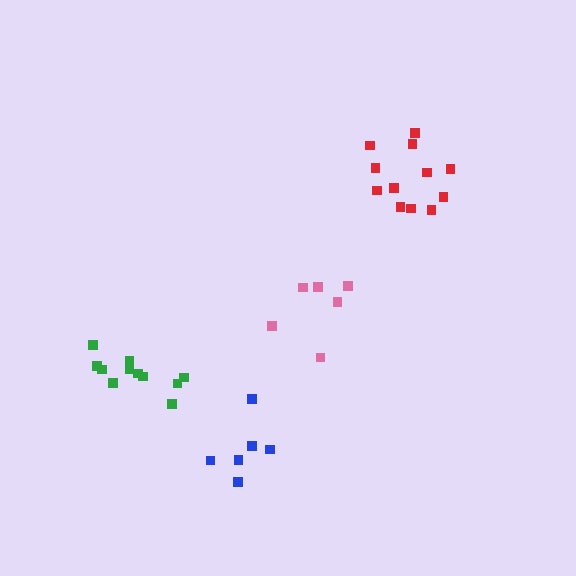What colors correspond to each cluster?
The clusters are colored: red, blue, green, pink.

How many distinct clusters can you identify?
There are 4 distinct clusters.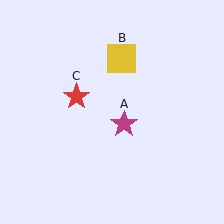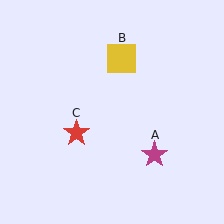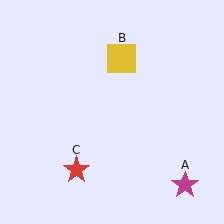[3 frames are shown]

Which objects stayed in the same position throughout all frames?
Yellow square (object B) remained stationary.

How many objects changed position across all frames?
2 objects changed position: magenta star (object A), red star (object C).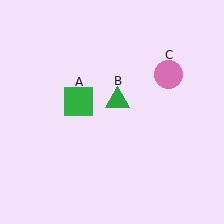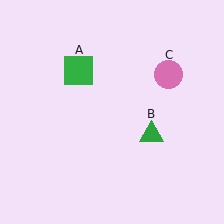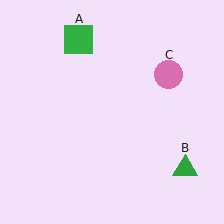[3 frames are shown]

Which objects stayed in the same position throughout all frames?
Pink circle (object C) remained stationary.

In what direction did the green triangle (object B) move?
The green triangle (object B) moved down and to the right.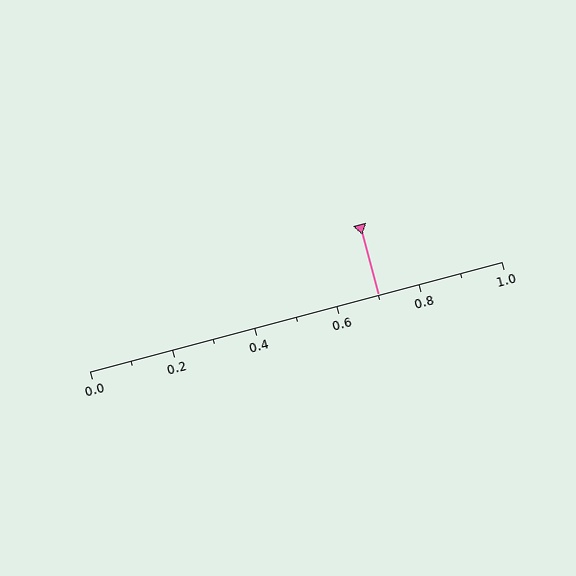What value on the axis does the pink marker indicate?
The marker indicates approximately 0.7.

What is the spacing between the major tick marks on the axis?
The major ticks are spaced 0.2 apart.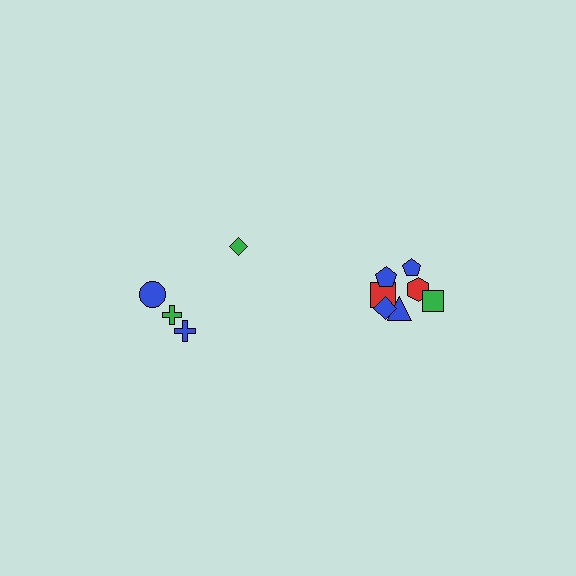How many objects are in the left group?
There are 4 objects.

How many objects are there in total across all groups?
There are 11 objects.